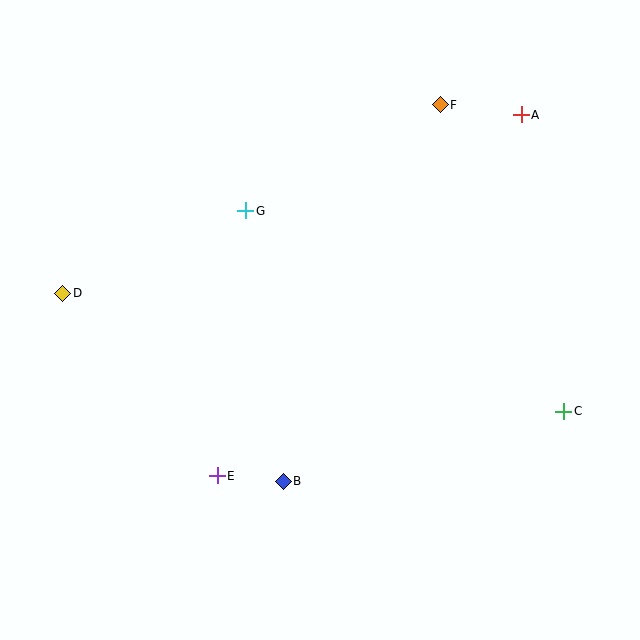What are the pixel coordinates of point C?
Point C is at (564, 411).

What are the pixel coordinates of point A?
Point A is at (521, 115).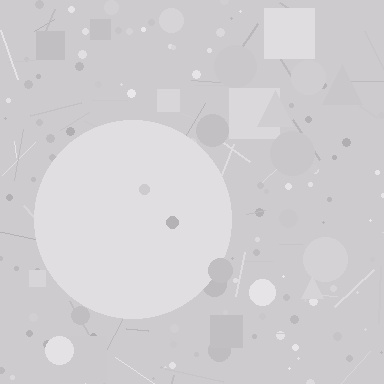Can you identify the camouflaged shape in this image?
The camouflaged shape is a circle.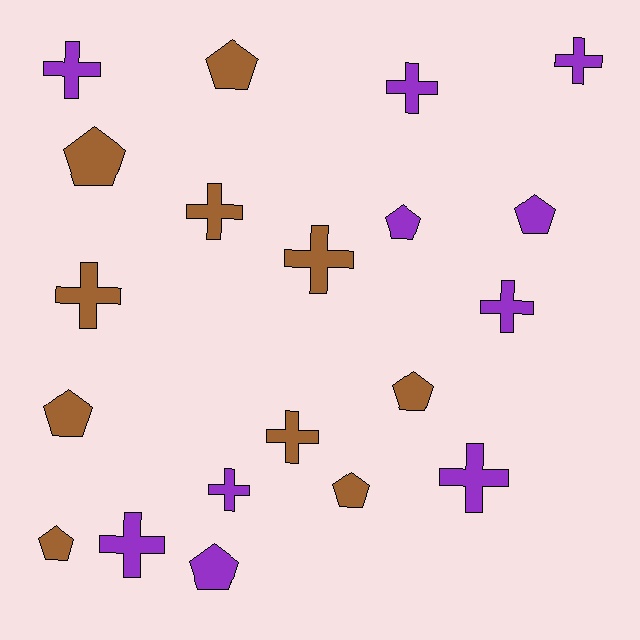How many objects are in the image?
There are 20 objects.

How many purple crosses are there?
There are 7 purple crosses.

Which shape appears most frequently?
Cross, with 11 objects.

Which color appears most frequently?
Brown, with 10 objects.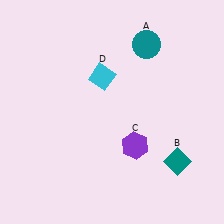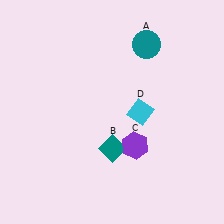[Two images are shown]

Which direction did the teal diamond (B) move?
The teal diamond (B) moved left.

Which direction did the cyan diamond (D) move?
The cyan diamond (D) moved right.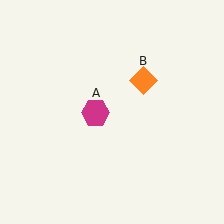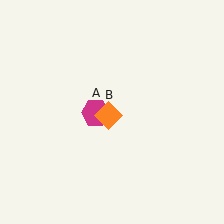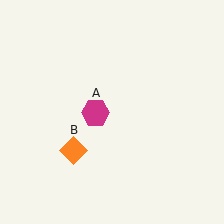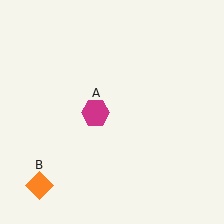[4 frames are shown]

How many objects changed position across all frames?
1 object changed position: orange diamond (object B).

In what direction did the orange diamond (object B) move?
The orange diamond (object B) moved down and to the left.